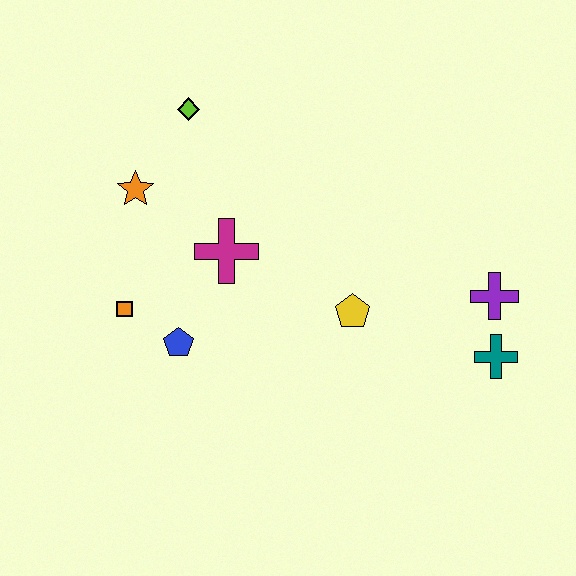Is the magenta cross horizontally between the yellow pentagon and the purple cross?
No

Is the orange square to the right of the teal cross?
No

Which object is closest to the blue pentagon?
The orange square is closest to the blue pentagon.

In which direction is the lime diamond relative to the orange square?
The lime diamond is above the orange square.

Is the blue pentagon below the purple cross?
Yes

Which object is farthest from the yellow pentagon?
The lime diamond is farthest from the yellow pentagon.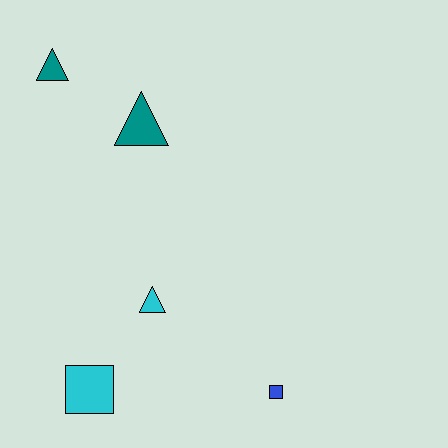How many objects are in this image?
There are 5 objects.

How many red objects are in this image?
There are no red objects.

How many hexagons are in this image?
There are no hexagons.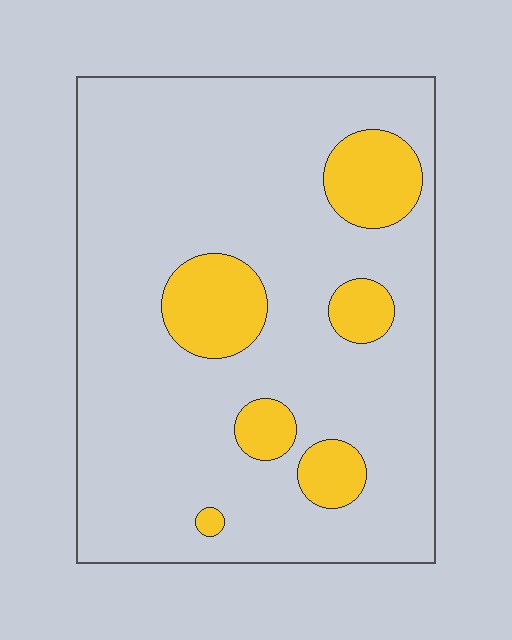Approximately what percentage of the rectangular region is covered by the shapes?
Approximately 15%.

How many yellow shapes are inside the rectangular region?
6.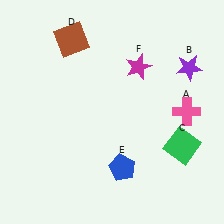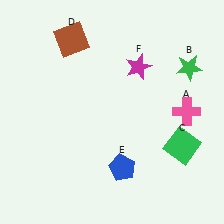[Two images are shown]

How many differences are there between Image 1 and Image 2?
There is 1 difference between the two images.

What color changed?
The star (B) changed from purple in Image 1 to green in Image 2.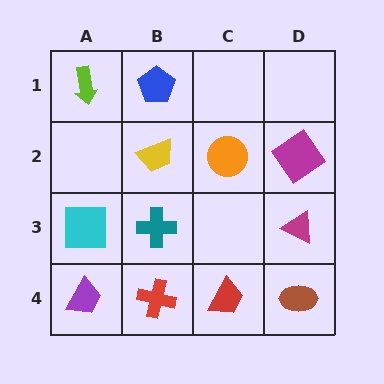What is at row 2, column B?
A yellow trapezoid.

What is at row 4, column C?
A red trapezoid.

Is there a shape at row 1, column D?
No, that cell is empty.